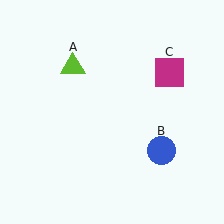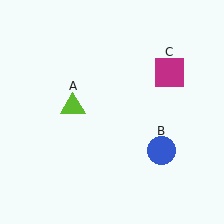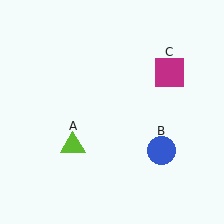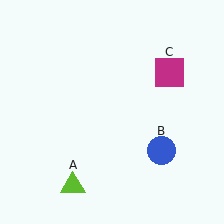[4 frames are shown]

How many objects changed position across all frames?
1 object changed position: lime triangle (object A).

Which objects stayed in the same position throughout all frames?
Blue circle (object B) and magenta square (object C) remained stationary.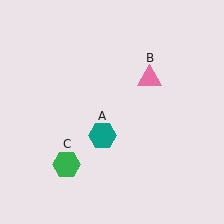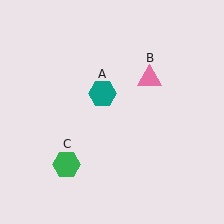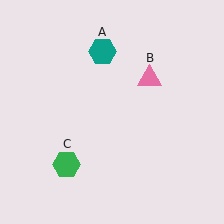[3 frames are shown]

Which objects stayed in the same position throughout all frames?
Pink triangle (object B) and green hexagon (object C) remained stationary.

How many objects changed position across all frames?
1 object changed position: teal hexagon (object A).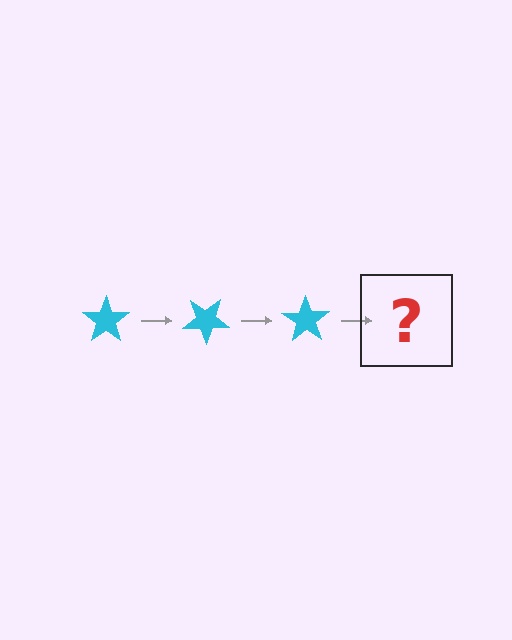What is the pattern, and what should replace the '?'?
The pattern is that the star rotates 35 degrees each step. The '?' should be a cyan star rotated 105 degrees.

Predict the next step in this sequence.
The next step is a cyan star rotated 105 degrees.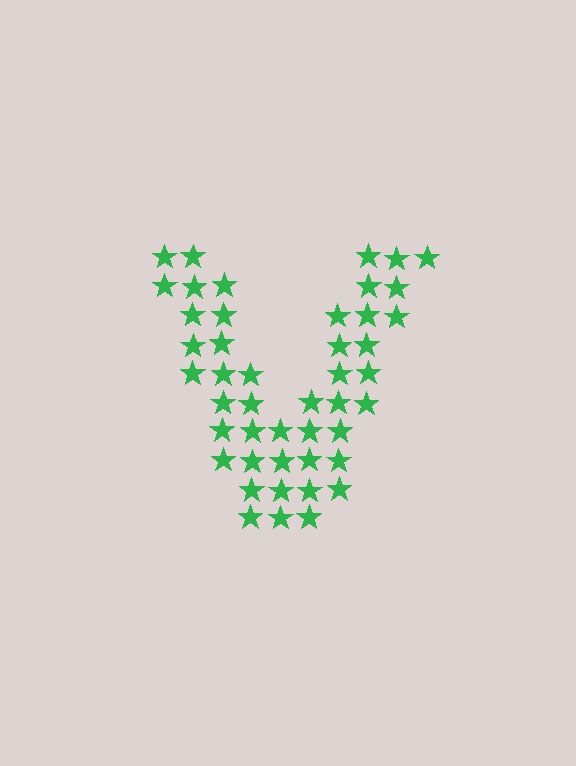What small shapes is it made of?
It is made of small stars.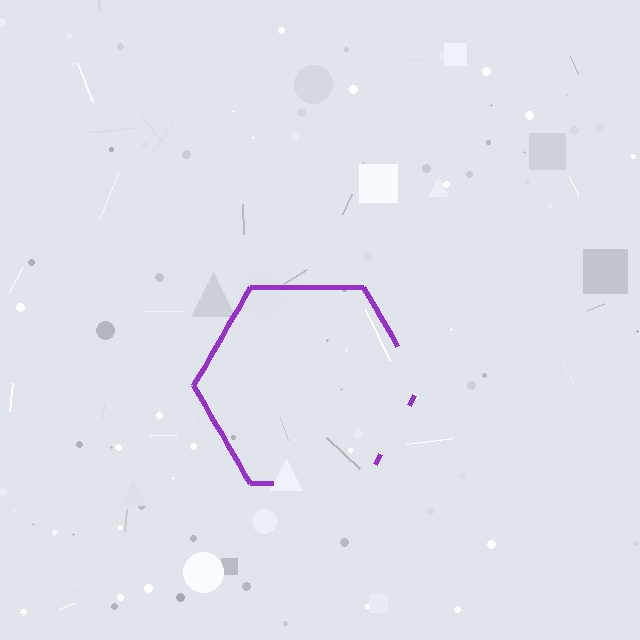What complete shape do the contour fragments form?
The contour fragments form a hexagon.